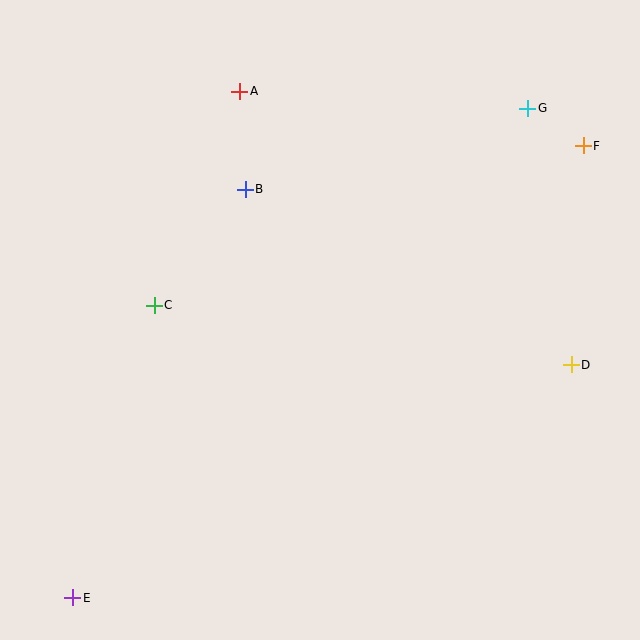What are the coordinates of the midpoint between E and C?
The midpoint between E and C is at (114, 452).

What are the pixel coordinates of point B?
Point B is at (245, 189).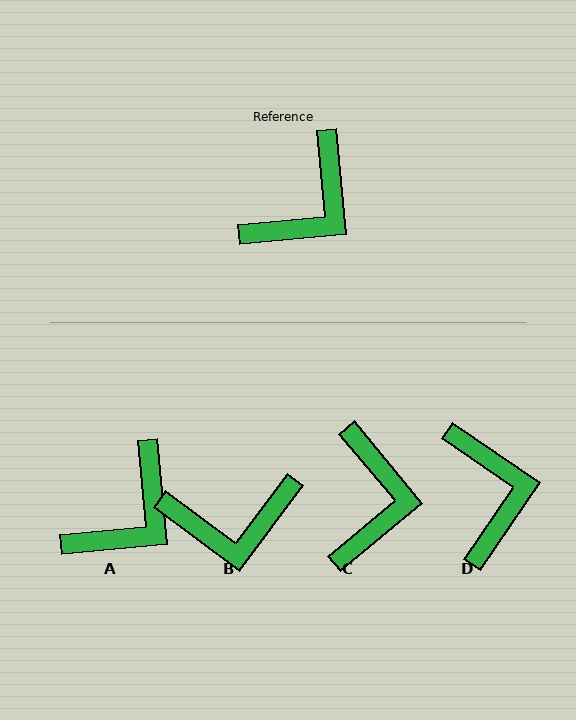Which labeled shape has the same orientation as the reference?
A.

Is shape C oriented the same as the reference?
No, it is off by about 35 degrees.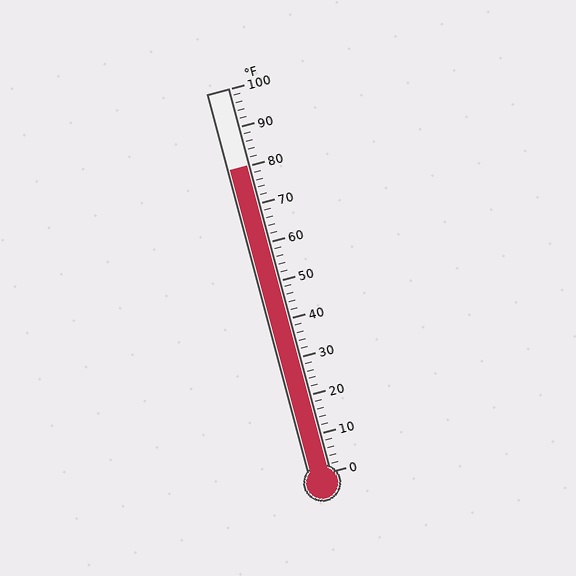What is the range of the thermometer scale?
The thermometer scale ranges from 0°F to 100°F.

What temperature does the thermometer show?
The thermometer shows approximately 80°F.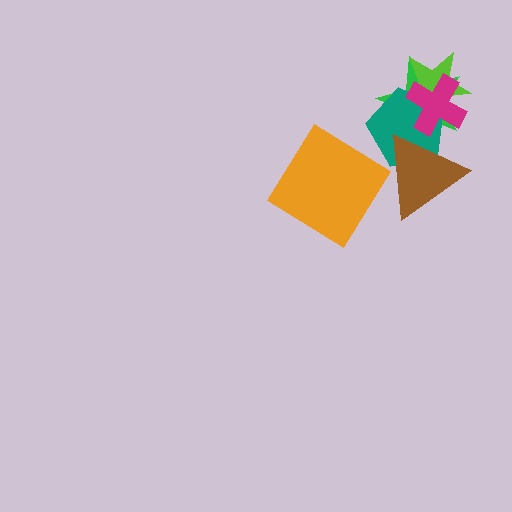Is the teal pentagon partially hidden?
Yes, it is partially covered by another shape.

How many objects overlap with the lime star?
3 objects overlap with the lime star.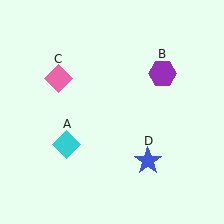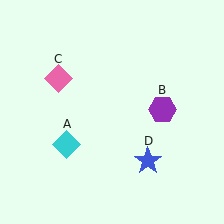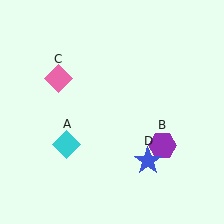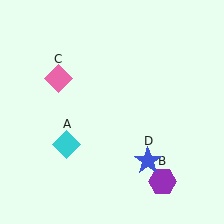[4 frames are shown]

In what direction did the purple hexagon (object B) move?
The purple hexagon (object B) moved down.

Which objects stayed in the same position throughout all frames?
Cyan diamond (object A) and pink diamond (object C) and blue star (object D) remained stationary.